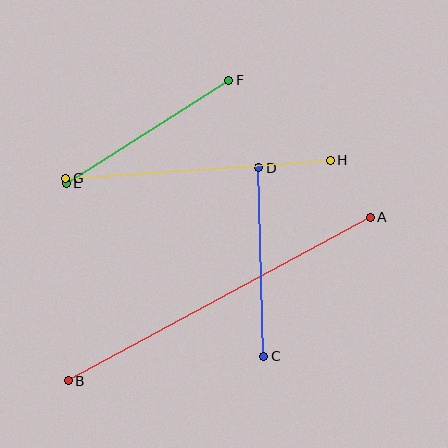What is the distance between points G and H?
The distance is approximately 266 pixels.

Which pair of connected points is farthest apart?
Points A and B are farthest apart.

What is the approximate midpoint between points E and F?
The midpoint is at approximately (148, 132) pixels.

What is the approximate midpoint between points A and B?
The midpoint is at approximately (219, 299) pixels.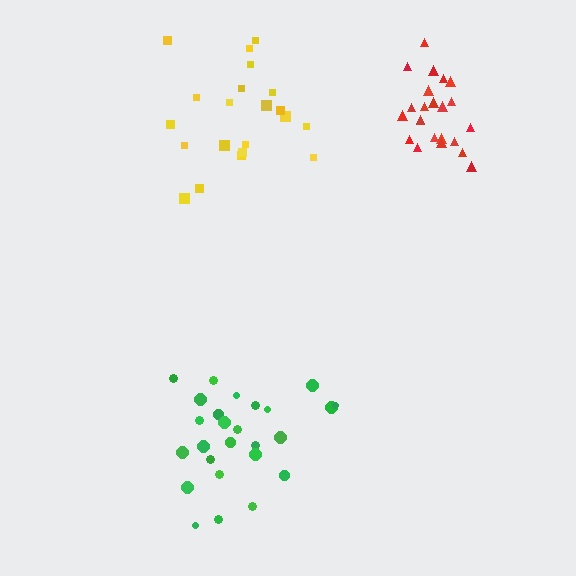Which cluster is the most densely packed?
Red.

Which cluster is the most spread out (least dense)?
Yellow.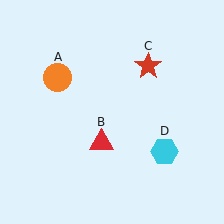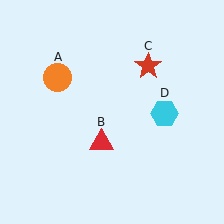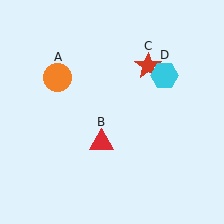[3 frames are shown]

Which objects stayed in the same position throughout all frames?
Orange circle (object A) and red triangle (object B) and red star (object C) remained stationary.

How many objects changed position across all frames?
1 object changed position: cyan hexagon (object D).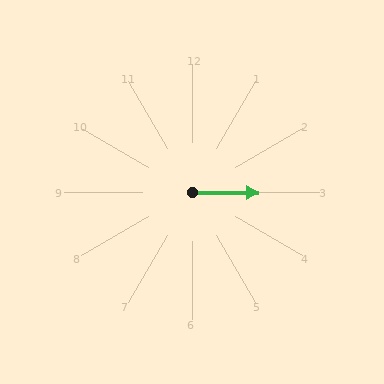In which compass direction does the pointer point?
East.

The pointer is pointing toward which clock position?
Roughly 3 o'clock.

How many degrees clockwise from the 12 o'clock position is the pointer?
Approximately 91 degrees.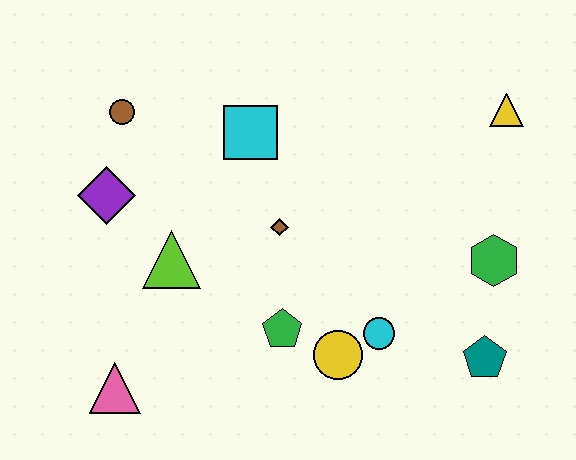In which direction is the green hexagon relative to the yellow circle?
The green hexagon is to the right of the yellow circle.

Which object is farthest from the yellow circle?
The brown circle is farthest from the yellow circle.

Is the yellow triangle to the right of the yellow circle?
Yes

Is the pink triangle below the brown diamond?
Yes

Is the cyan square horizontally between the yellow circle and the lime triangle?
Yes